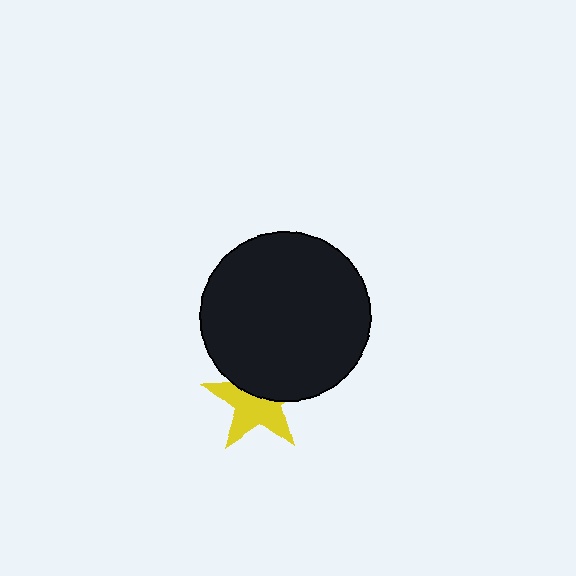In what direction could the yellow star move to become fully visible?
The yellow star could move down. That would shift it out from behind the black circle entirely.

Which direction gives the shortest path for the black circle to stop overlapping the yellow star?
Moving up gives the shortest separation.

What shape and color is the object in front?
The object in front is a black circle.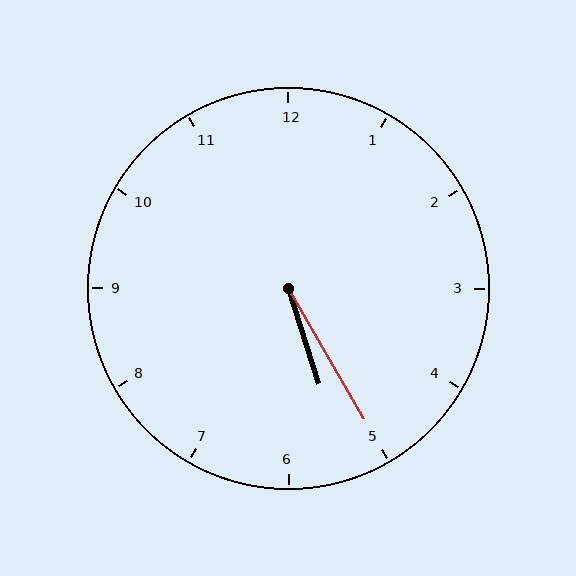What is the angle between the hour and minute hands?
Approximately 12 degrees.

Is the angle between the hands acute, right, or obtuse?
It is acute.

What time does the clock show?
5:25.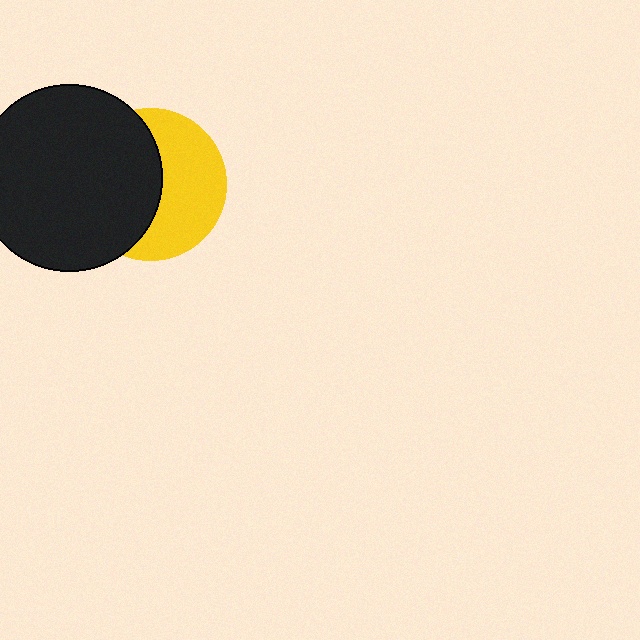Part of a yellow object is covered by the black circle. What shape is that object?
It is a circle.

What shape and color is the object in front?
The object in front is a black circle.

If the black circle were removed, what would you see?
You would see the complete yellow circle.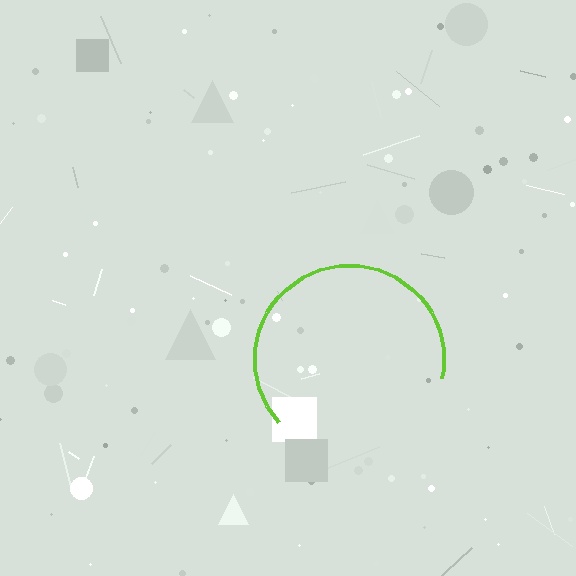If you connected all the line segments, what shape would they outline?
They would outline a circle.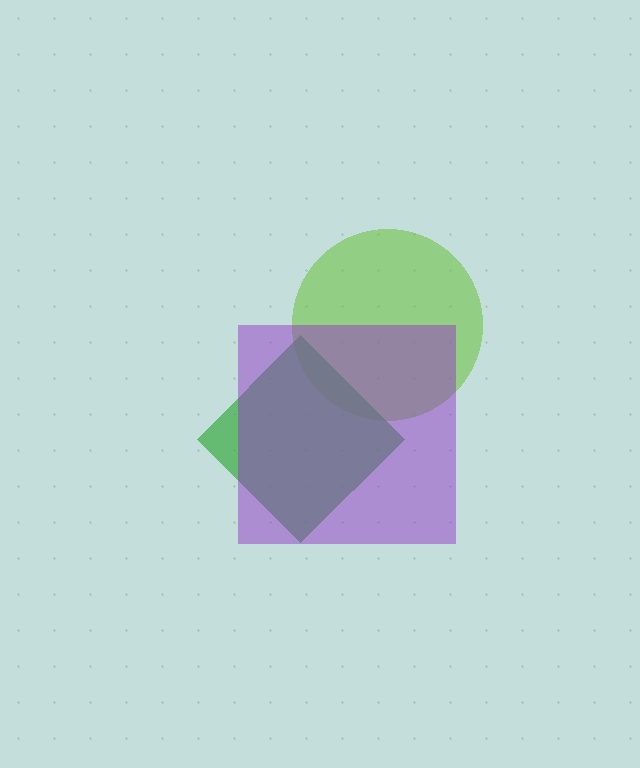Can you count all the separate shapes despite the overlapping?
Yes, there are 3 separate shapes.